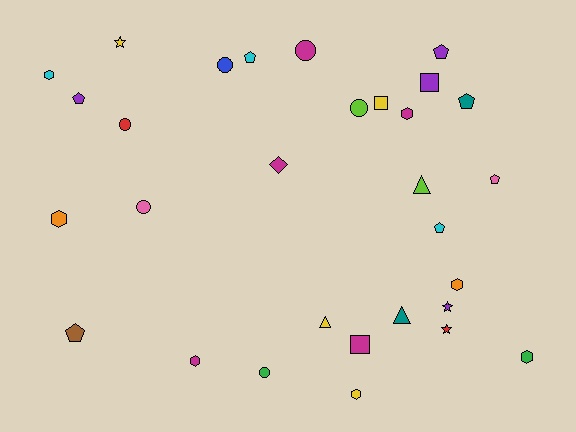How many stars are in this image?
There are 3 stars.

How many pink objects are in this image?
There are 2 pink objects.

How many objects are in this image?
There are 30 objects.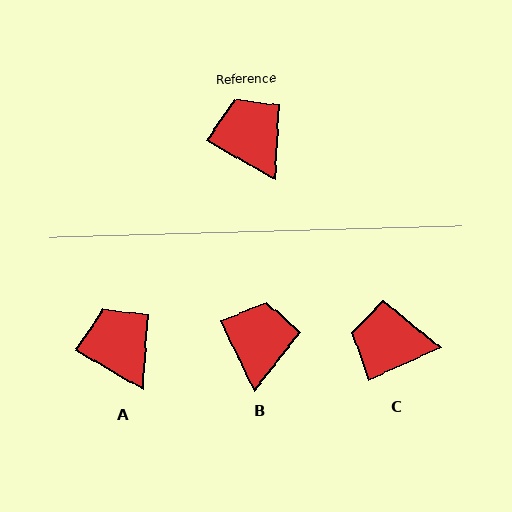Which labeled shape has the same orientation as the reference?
A.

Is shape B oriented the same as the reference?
No, it is off by about 34 degrees.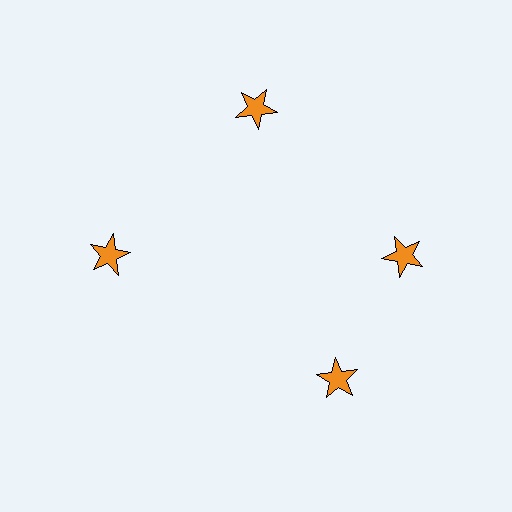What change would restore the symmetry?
The symmetry would be restored by rotating it back into even spacing with its neighbors so that all 4 stars sit at equal angles and equal distance from the center.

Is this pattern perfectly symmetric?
No. The 4 orange stars are arranged in a ring, but one element near the 6 o'clock position is rotated out of alignment along the ring, breaking the 4-fold rotational symmetry.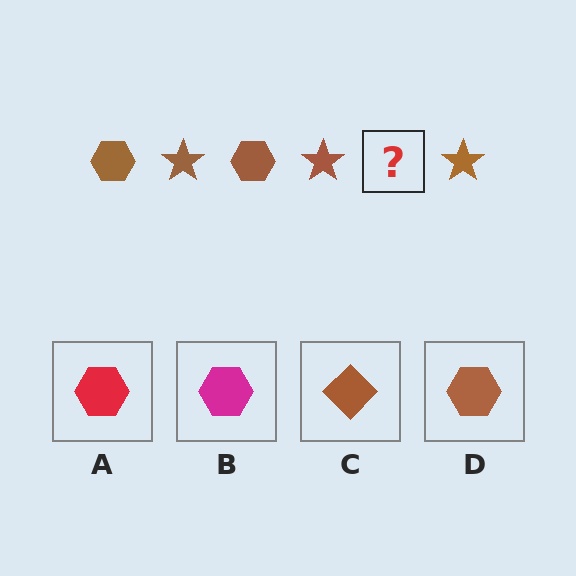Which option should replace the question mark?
Option D.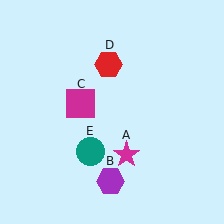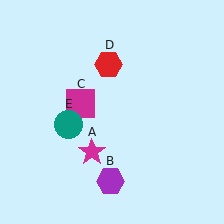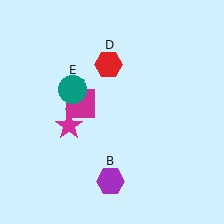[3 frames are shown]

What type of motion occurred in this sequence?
The magenta star (object A), teal circle (object E) rotated clockwise around the center of the scene.